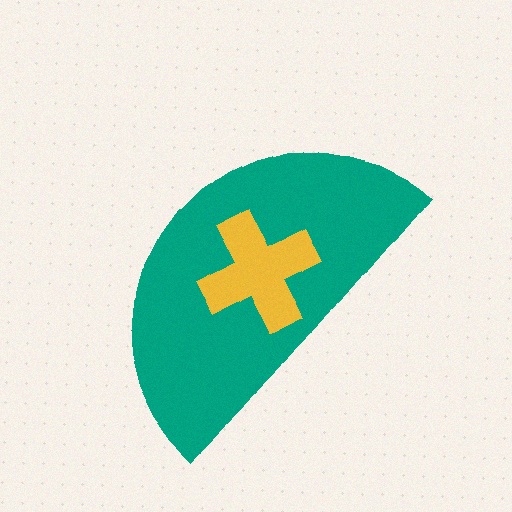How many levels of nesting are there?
2.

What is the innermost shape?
The yellow cross.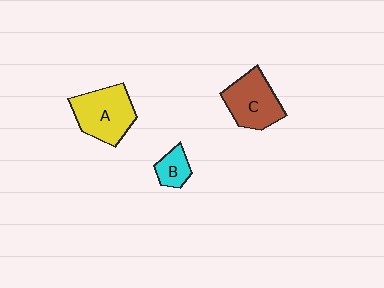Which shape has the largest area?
Shape A (yellow).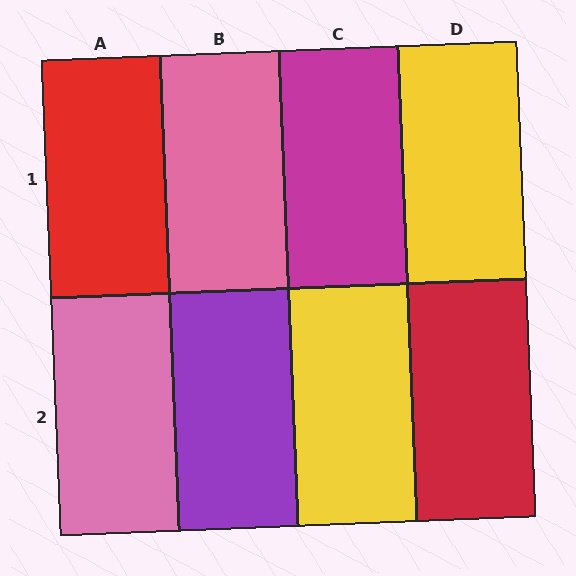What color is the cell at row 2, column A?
Pink.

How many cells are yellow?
2 cells are yellow.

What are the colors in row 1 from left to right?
Red, pink, magenta, yellow.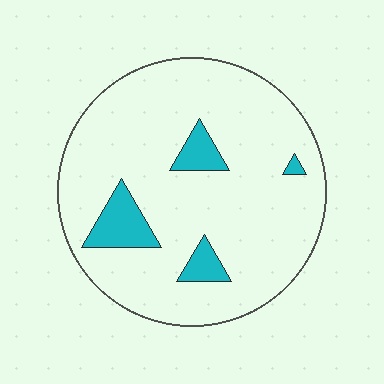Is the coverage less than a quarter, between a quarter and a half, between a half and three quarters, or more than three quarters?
Less than a quarter.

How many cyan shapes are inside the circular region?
4.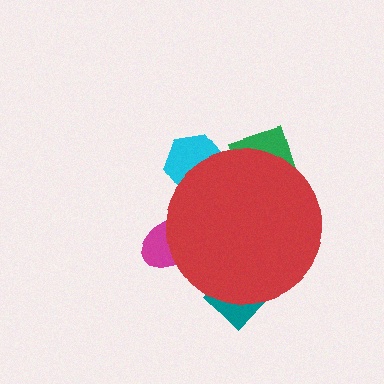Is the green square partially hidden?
Yes, the green square is partially hidden behind the red circle.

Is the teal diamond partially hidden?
Yes, the teal diamond is partially hidden behind the red circle.